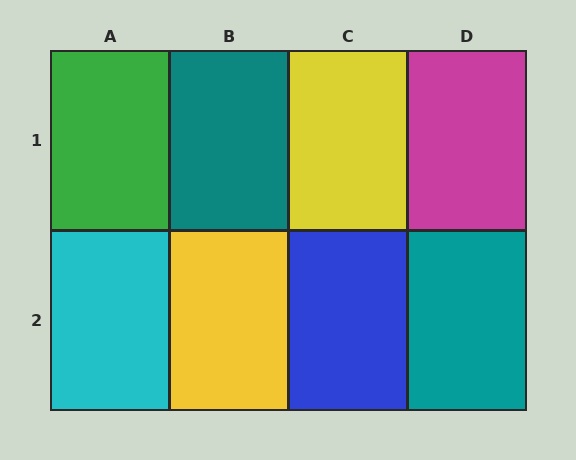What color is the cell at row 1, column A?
Green.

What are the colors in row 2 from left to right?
Cyan, yellow, blue, teal.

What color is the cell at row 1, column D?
Magenta.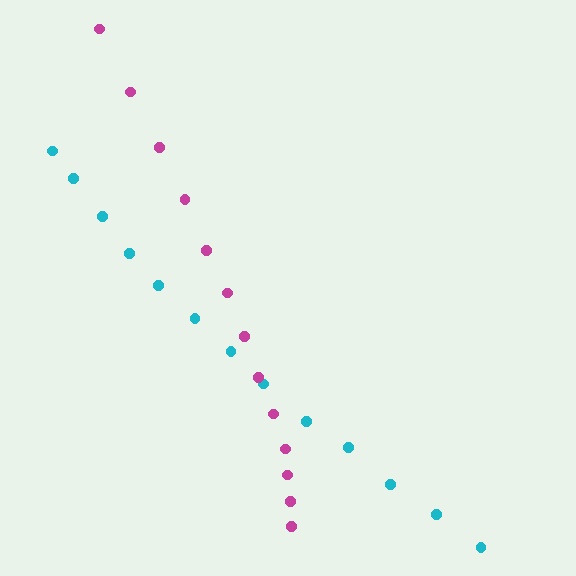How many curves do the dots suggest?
There are 2 distinct paths.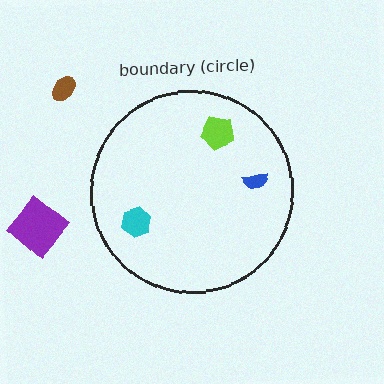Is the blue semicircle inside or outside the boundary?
Inside.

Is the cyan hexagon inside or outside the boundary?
Inside.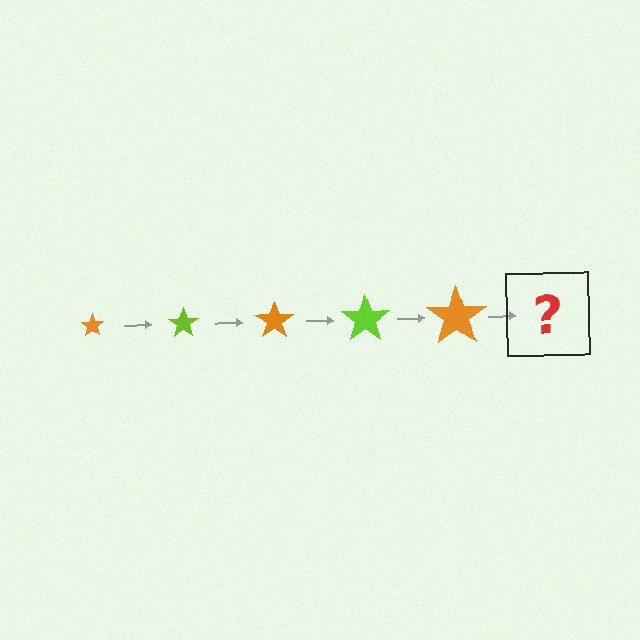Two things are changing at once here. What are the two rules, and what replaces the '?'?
The two rules are that the star grows larger each step and the color cycles through orange and lime. The '?' should be a lime star, larger than the previous one.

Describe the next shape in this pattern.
It should be a lime star, larger than the previous one.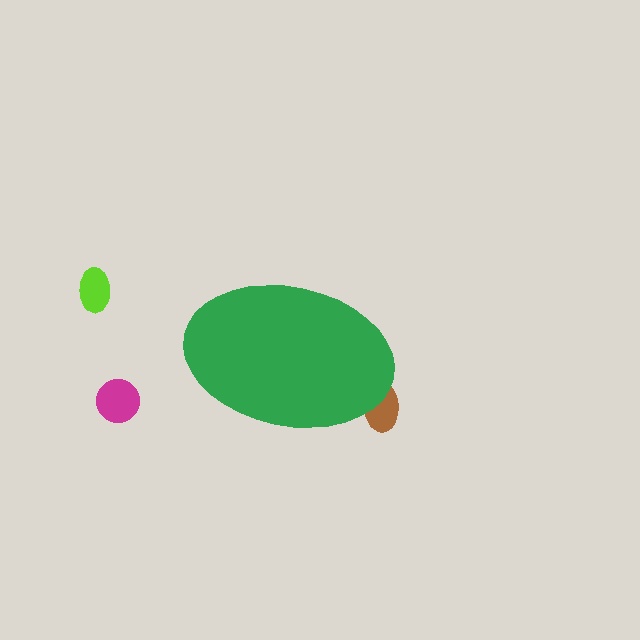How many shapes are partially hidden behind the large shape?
1 shape is partially hidden.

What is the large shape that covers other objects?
A green ellipse.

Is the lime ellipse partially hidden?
No, the lime ellipse is fully visible.